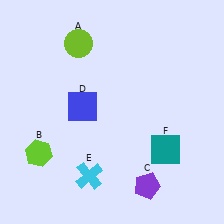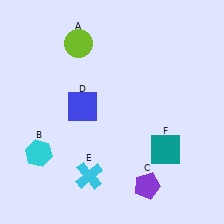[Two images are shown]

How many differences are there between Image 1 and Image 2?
There is 1 difference between the two images.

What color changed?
The hexagon (B) changed from lime in Image 1 to cyan in Image 2.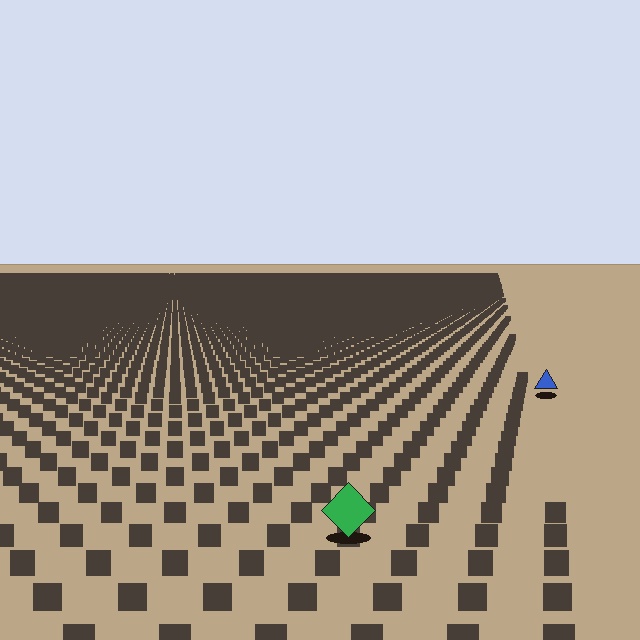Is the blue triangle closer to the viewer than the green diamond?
No. The green diamond is closer — you can tell from the texture gradient: the ground texture is coarser near it.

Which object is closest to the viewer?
The green diamond is closest. The texture marks near it are larger and more spread out.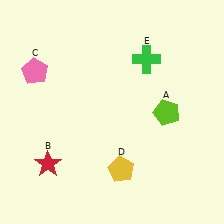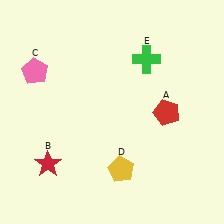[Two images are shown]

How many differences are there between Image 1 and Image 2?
There is 1 difference between the two images.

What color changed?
The pentagon (A) changed from lime in Image 1 to red in Image 2.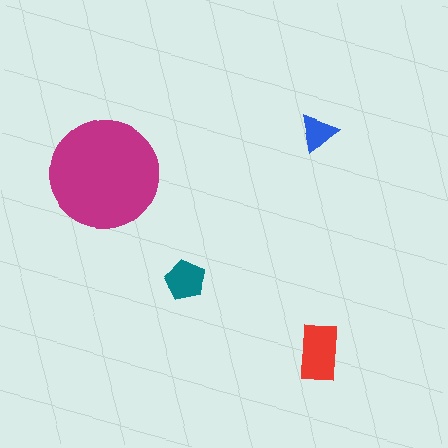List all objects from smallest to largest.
The blue triangle, the teal pentagon, the red rectangle, the magenta circle.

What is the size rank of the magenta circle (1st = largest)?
1st.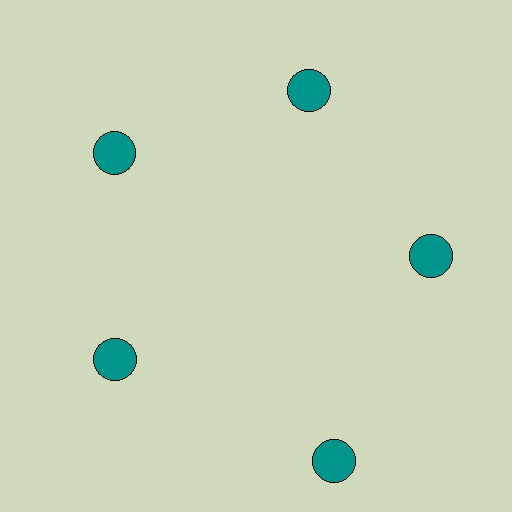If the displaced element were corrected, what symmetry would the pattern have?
It would have 5-fold rotational symmetry — the pattern would map onto itself every 72 degrees.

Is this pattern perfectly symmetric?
No. The 5 teal circles are arranged in a ring, but one element near the 5 o'clock position is pushed outward from the center, breaking the 5-fold rotational symmetry.